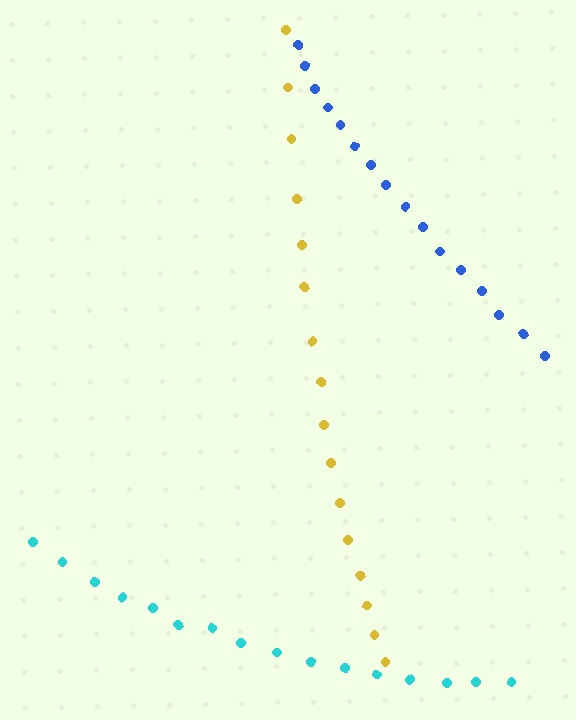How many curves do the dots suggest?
There are 3 distinct paths.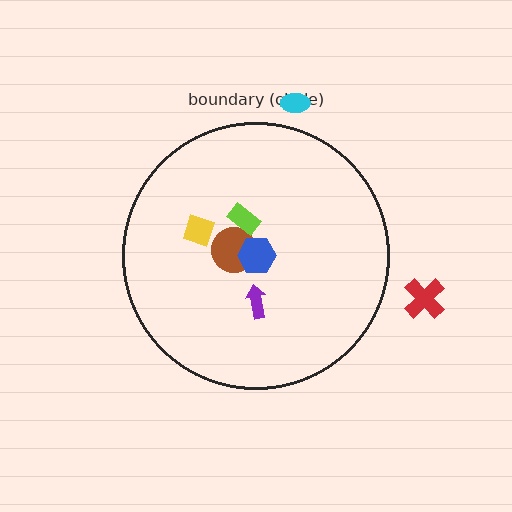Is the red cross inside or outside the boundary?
Outside.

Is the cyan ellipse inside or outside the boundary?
Outside.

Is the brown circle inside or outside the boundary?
Inside.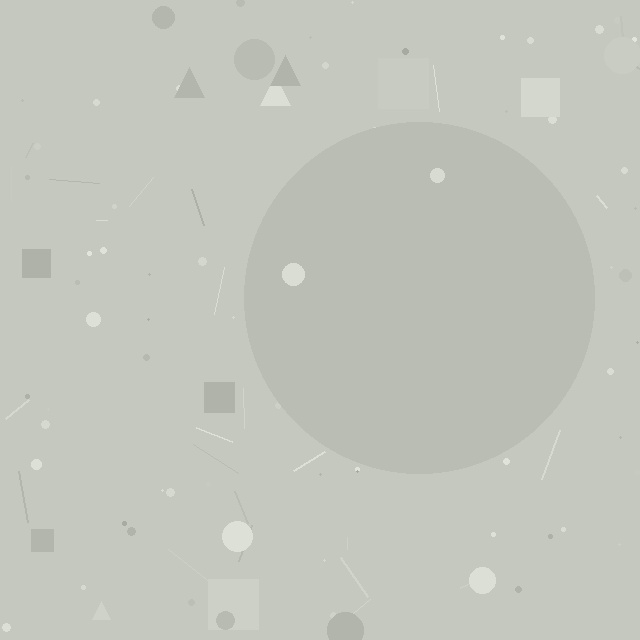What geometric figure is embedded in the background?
A circle is embedded in the background.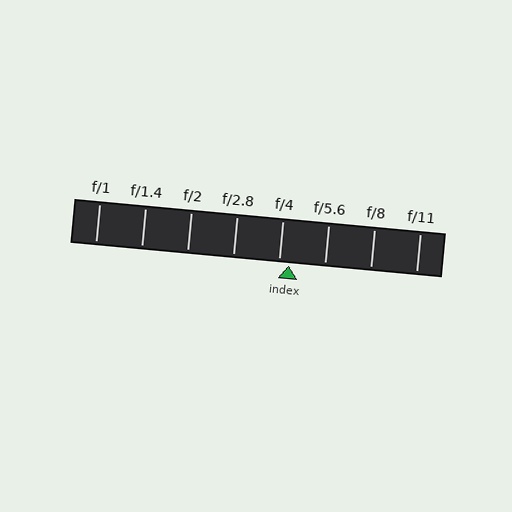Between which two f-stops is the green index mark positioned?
The index mark is between f/4 and f/5.6.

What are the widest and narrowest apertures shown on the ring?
The widest aperture shown is f/1 and the narrowest is f/11.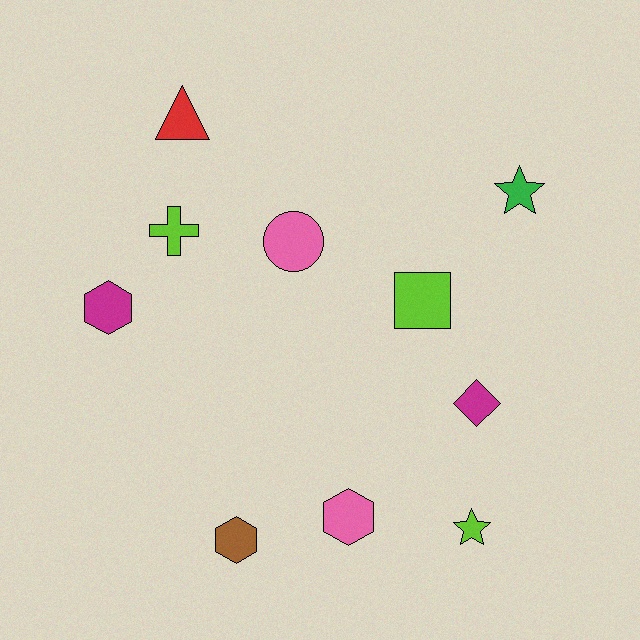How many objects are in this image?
There are 10 objects.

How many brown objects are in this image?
There is 1 brown object.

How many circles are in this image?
There is 1 circle.